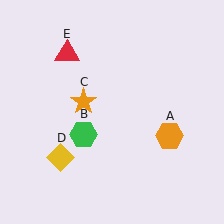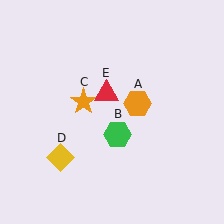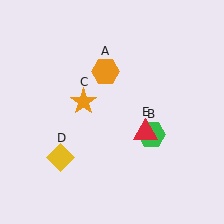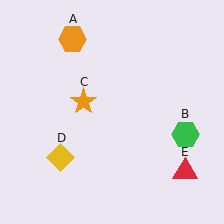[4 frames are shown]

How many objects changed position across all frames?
3 objects changed position: orange hexagon (object A), green hexagon (object B), red triangle (object E).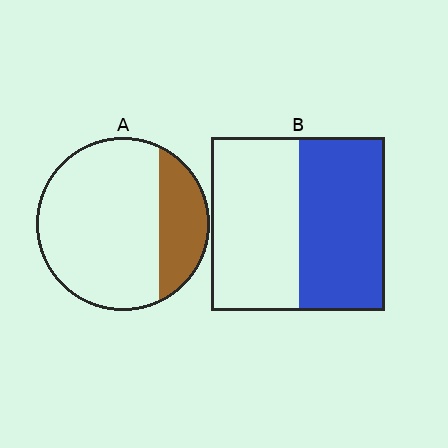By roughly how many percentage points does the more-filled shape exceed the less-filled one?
By roughly 25 percentage points (B over A).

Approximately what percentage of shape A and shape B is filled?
A is approximately 25% and B is approximately 50%.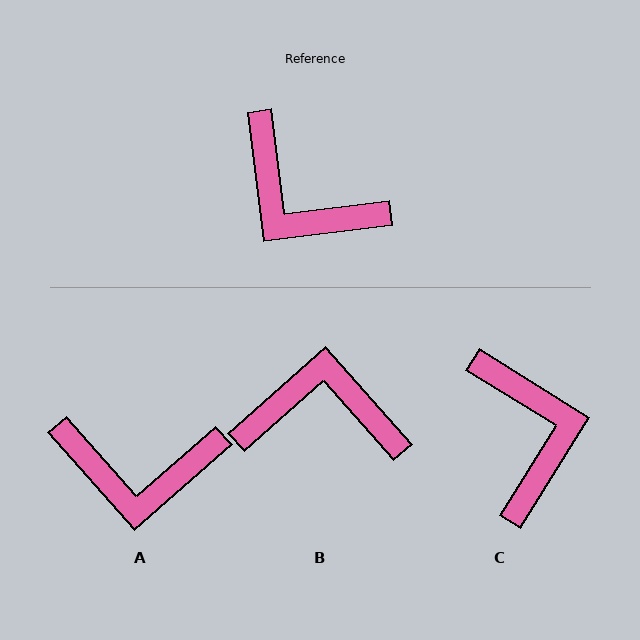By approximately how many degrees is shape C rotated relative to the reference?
Approximately 141 degrees counter-clockwise.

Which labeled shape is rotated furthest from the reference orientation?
B, about 146 degrees away.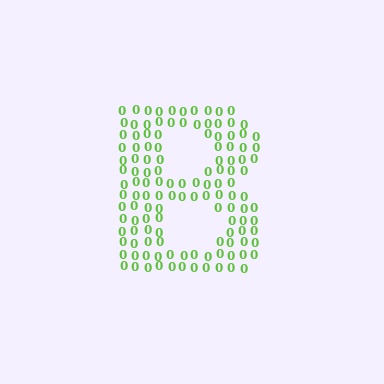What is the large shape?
The large shape is the letter B.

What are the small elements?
The small elements are digit 0's.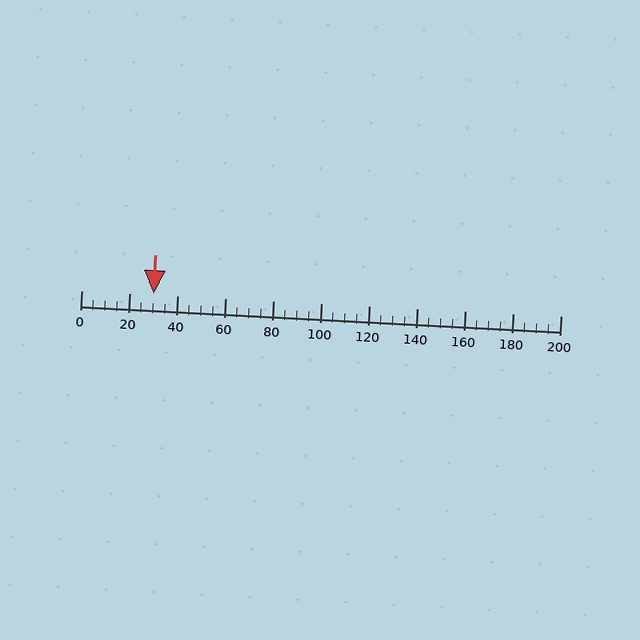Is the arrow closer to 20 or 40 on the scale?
The arrow is closer to 40.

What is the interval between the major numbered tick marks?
The major tick marks are spaced 20 units apart.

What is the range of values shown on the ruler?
The ruler shows values from 0 to 200.